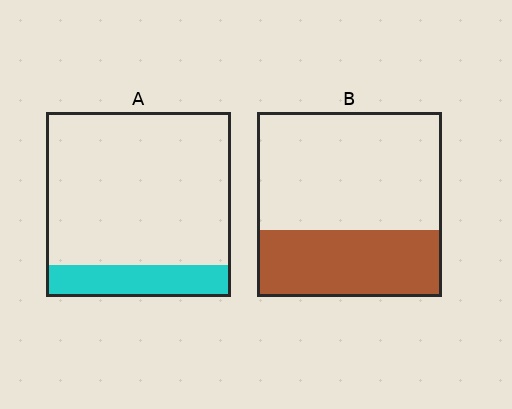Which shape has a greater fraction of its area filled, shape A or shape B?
Shape B.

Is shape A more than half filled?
No.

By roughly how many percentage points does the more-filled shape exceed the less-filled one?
By roughly 20 percentage points (B over A).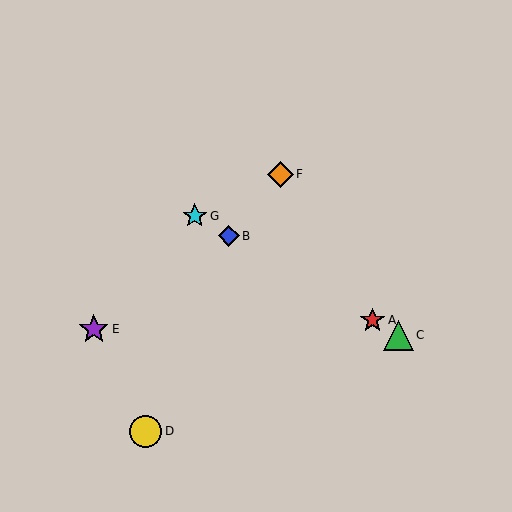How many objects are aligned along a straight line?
4 objects (A, B, C, G) are aligned along a straight line.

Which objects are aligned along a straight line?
Objects A, B, C, G are aligned along a straight line.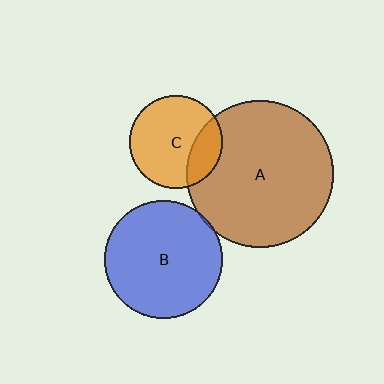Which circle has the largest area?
Circle A (brown).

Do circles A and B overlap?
Yes.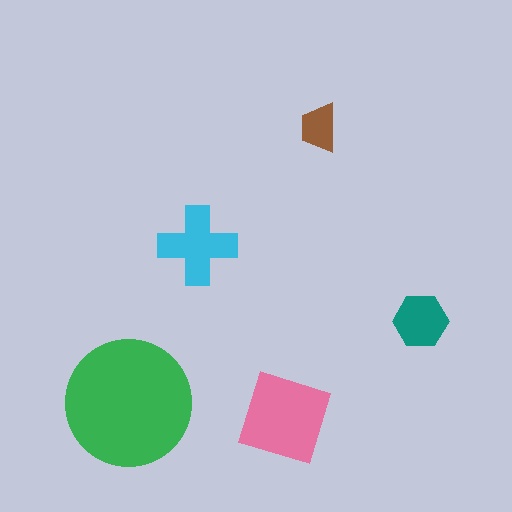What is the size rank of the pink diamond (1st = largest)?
2nd.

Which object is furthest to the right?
The teal hexagon is rightmost.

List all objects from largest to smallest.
The green circle, the pink diamond, the cyan cross, the teal hexagon, the brown trapezoid.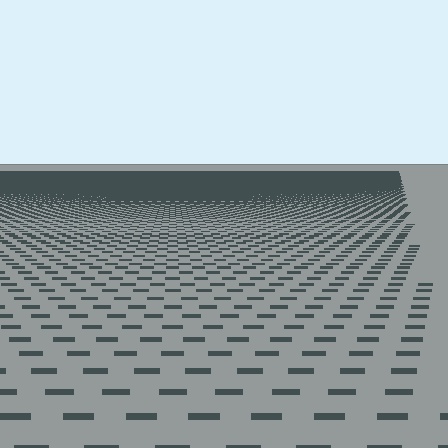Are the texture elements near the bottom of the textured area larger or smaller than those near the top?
Larger. Near the bottom, elements are closer to the viewer and appear at a bigger on-screen size.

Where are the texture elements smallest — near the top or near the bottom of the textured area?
Near the top.